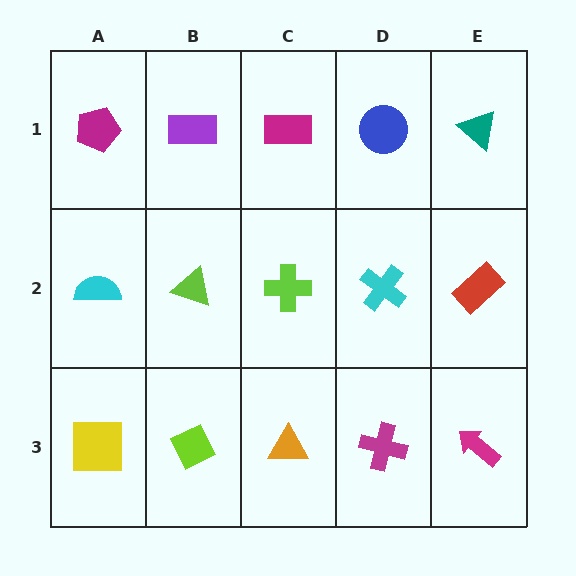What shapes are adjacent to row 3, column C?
A lime cross (row 2, column C), a lime diamond (row 3, column B), a magenta cross (row 3, column D).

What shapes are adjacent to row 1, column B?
A lime triangle (row 2, column B), a magenta pentagon (row 1, column A), a magenta rectangle (row 1, column C).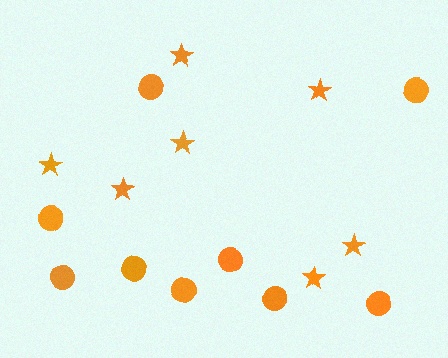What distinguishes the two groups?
There are 2 groups: one group of stars (7) and one group of circles (9).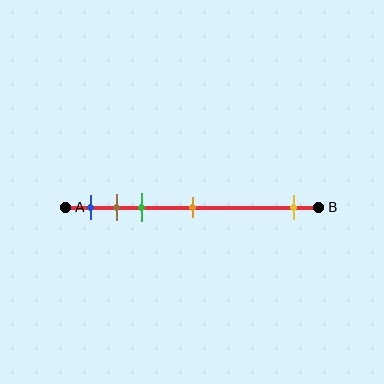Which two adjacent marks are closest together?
The brown and green marks are the closest adjacent pair.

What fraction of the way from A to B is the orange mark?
The orange mark is approximately 50% (0.5) of the way from A to B.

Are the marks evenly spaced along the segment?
No, the marks are not evenly spaced.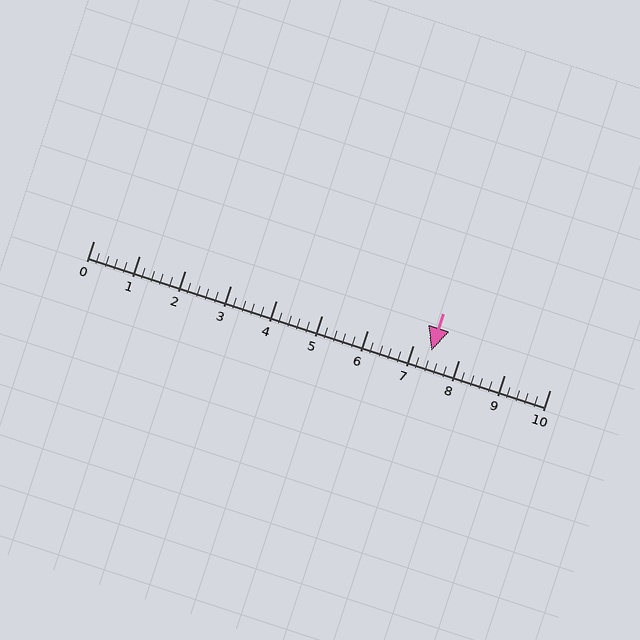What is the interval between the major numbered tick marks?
The major tick marks are spaced 1 units apart.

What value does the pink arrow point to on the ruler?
The pink arrow points to approximately 7.4.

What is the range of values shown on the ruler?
The ruler shows values from 0 to 10.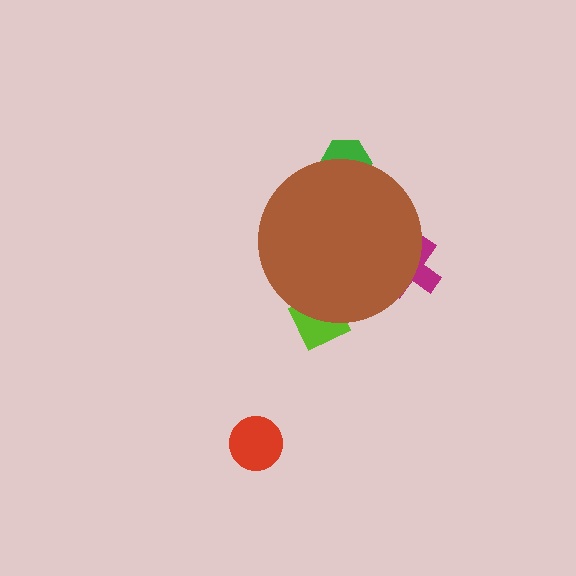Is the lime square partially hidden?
Yes, the lime square is partially hidden behind the brown circle.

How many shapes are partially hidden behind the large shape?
3 shapes are partially hidden.